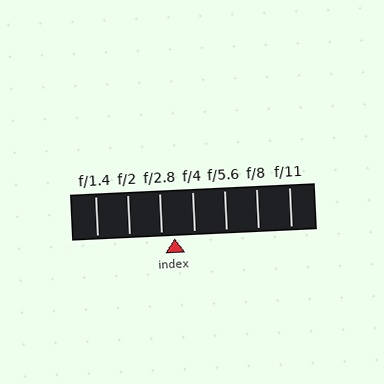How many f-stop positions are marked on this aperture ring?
There are 7 f-stop positions marked.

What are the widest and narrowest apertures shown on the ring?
The widest aperture shown is f/1.4 and the narrowest is f/11.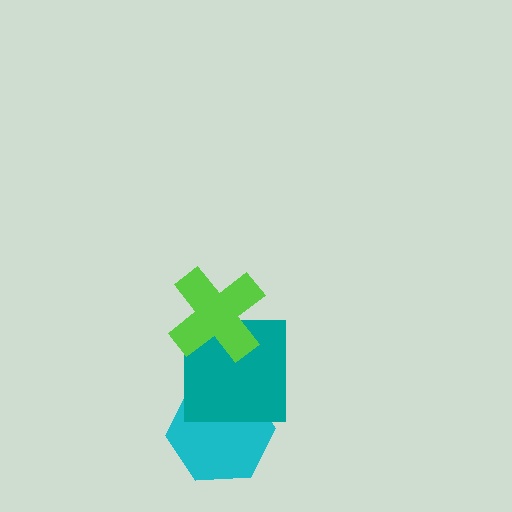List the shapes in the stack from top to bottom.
From top to bottom: the lime cross, the teal square, the cyan hexagon.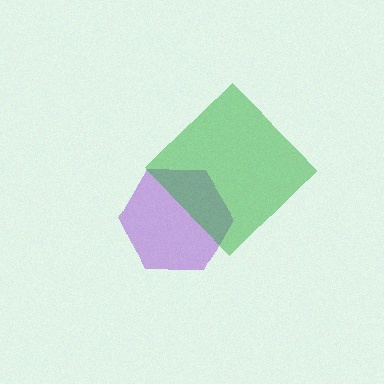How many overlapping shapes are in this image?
There are 2 overlapping shapes in the image.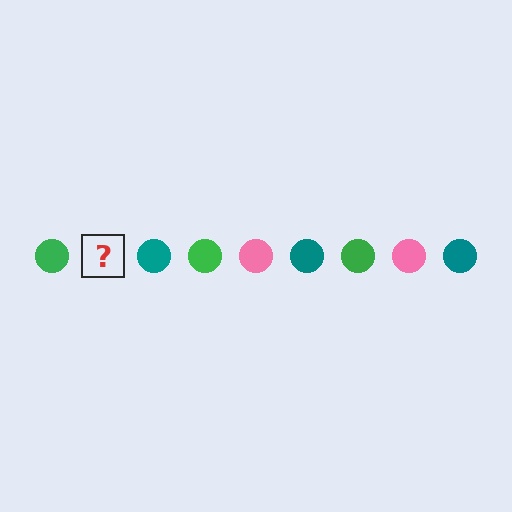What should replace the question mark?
The question mark should be replaced with a pink circle.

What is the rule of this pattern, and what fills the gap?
The rule is that the pattern cycles through green, pink, teal circles. The gap should be filled with a pink circle.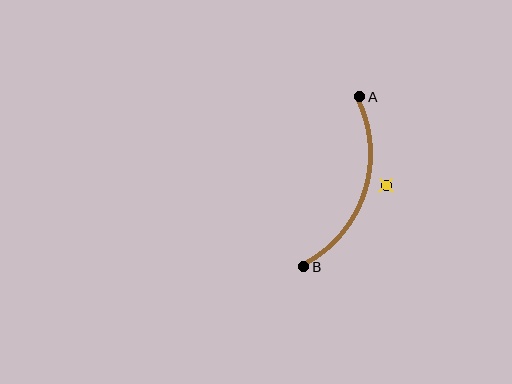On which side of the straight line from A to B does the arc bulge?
The arc bulges to the right of the straight line connecting A and B.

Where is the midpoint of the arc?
The arc midpoint is the point on the curve farthest from the straight line joining A and B. It sits to the right of that line.